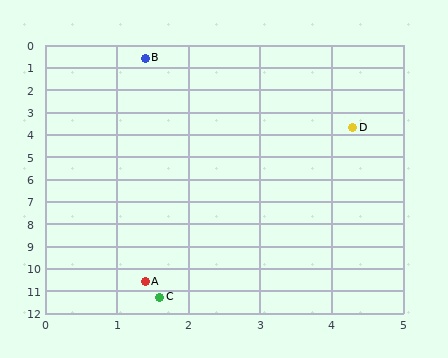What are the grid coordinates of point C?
Point C is at approximately (1.6, 11.3).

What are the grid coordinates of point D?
Point D is at approximately (4.3, 3.7).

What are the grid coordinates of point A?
Point A is at approximately (1.4, 10.6).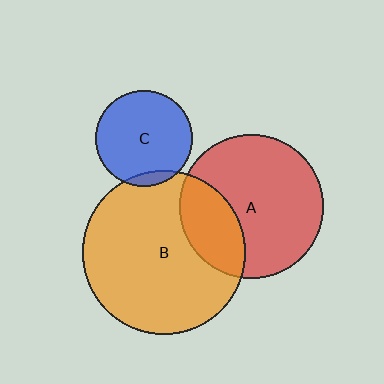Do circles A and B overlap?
Yes.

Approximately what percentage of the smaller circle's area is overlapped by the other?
Approximately 30%.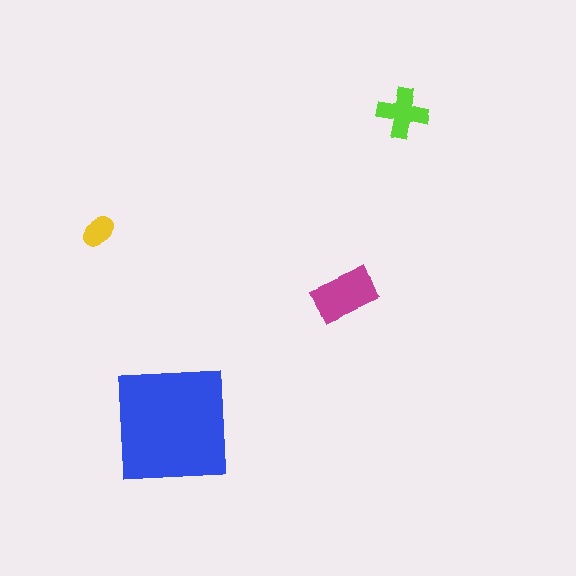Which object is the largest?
The blue square.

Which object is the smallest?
The yellow ellipse.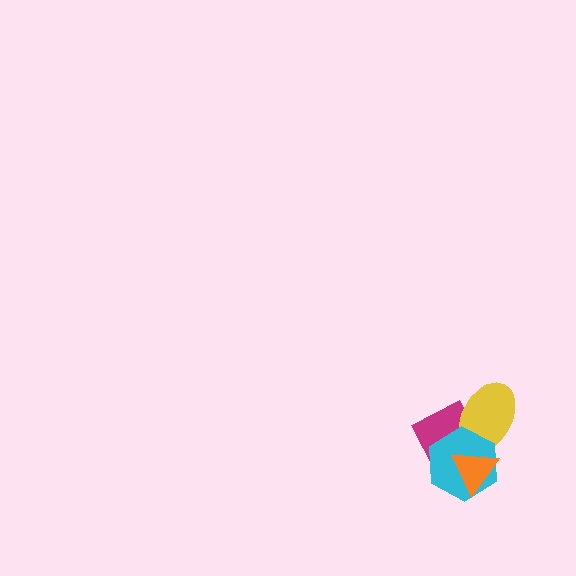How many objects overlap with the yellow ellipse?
3 objects overlap with the yellow ellipse.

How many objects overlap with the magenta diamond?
3 objects overlap with the magenta diamond.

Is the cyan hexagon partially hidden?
Yes, it is partially covered by another shape.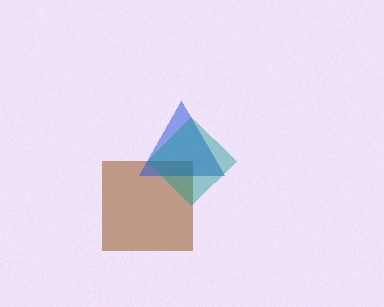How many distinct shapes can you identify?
There are 3 distinct shapes: a brown square, a blue triangle, a teal diamond.